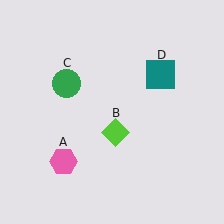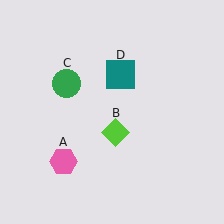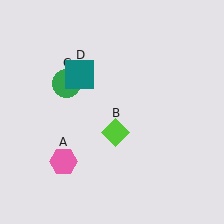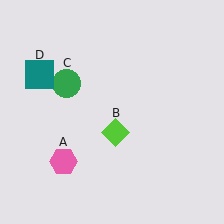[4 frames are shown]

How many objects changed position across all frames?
1 object changed position: teal square (object D).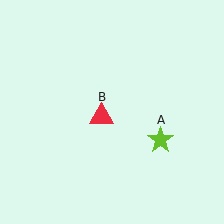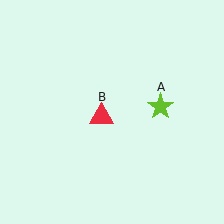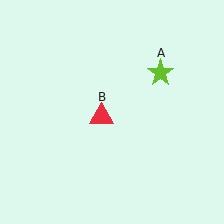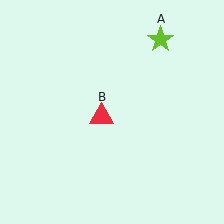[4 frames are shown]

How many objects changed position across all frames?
1 object changed position: lime star (object A).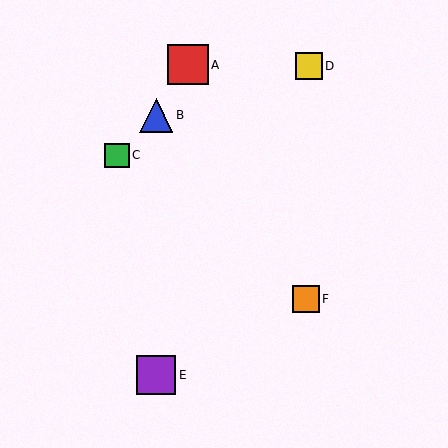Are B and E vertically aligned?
Yes, both are at x≈156.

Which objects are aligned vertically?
Objects B, E are aligned vertically.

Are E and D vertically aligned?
No, E is at x≈156 and D is at x≈309.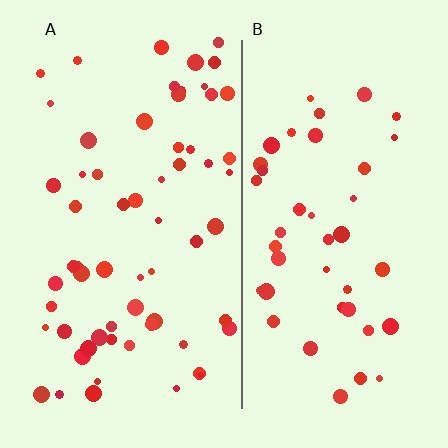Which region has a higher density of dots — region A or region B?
A (the left).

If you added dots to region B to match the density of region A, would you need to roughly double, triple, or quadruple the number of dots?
Approximately double.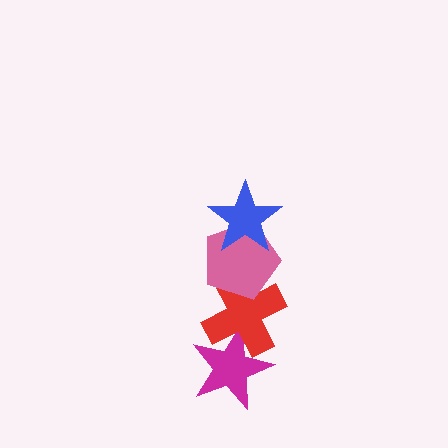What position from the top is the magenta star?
The magenta star is 4th from the top.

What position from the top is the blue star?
The blue star is 1st from the top.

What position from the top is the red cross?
The red cross is 3rd from the top.